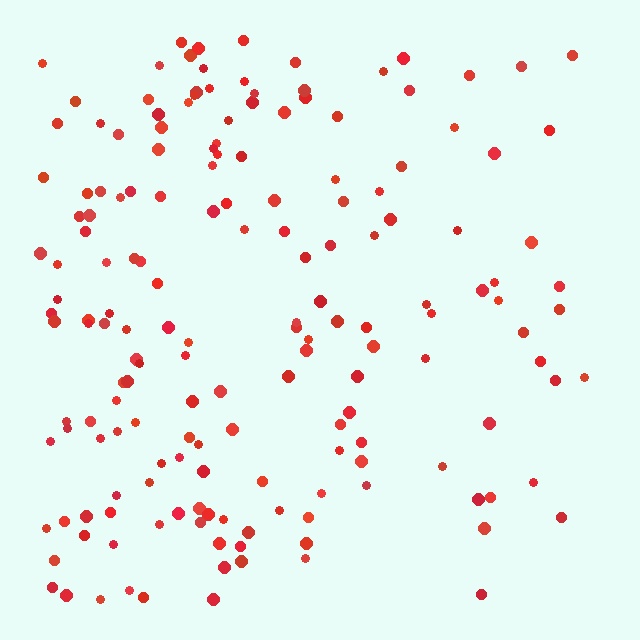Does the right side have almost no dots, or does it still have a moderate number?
Still a moderate number, just noticeably fewer than the left.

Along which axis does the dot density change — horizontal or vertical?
Horizontal.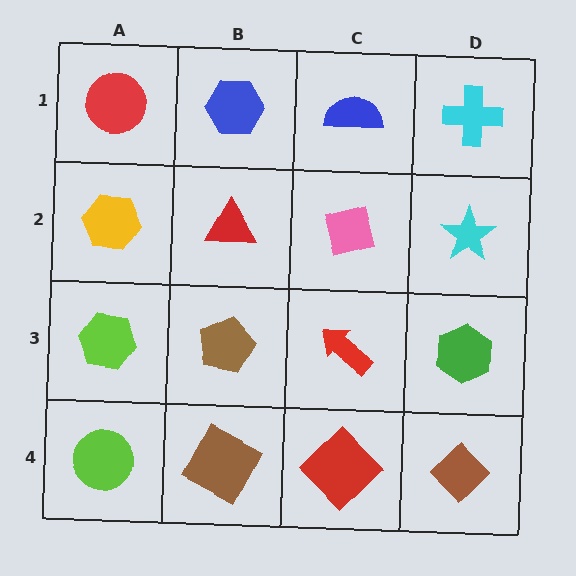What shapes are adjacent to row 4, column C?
A red arrow (row 3, column C), a brown square (row 4, column B), a brown diamond (row 4, column D).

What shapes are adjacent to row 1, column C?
A pink square (row 2, column C), a blue hexagon (row 1, column B), a cyan cross (row 1, column D).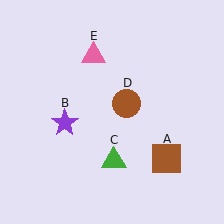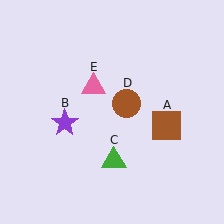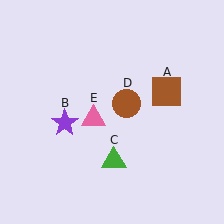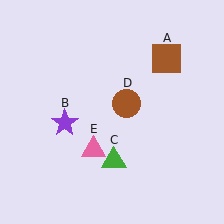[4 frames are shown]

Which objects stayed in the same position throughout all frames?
Purple star (object B) and green triangle (object C) and brown circle (object D) remained stationary.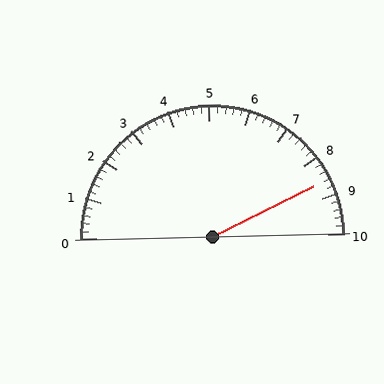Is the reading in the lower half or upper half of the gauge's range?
The reading is in the upper half of the range (0 to 10).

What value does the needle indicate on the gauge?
The needle indicates approximately 8.6.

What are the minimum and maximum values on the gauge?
The gauge ranges from 0 to 10.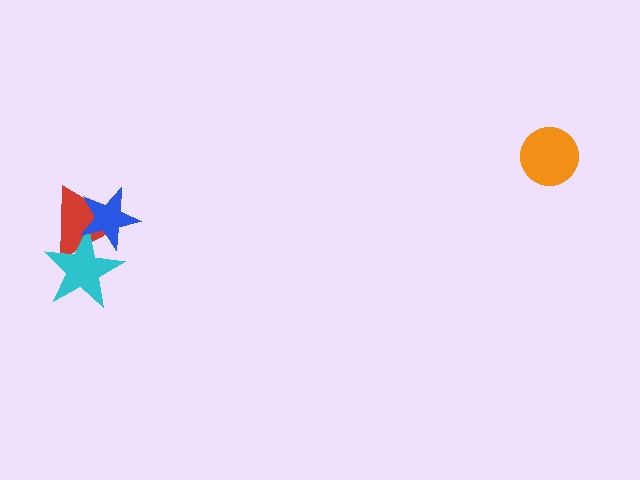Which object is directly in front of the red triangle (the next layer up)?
The cyan star is directly in front of the red triangle.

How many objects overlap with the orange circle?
0 objects overlap with the orange circle.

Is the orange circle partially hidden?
No, no other shape covers it.